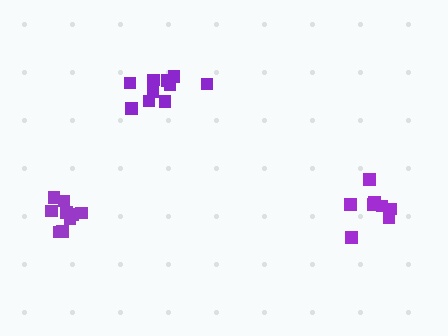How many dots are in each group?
Group 1: 9 dots, Group 2: 8 dots, Group 3: 10 dots (27 total).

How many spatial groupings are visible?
There are 3 spatial groupings.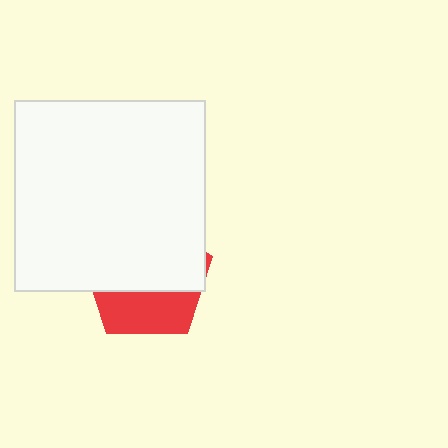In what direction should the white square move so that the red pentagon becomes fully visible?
The white square should move up. That is the shortest direction to clear the overlap and leave the red pentagon fully visible.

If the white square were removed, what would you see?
You would see the complete red pentagon.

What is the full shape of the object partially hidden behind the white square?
The partially hidden object is a red pentagon.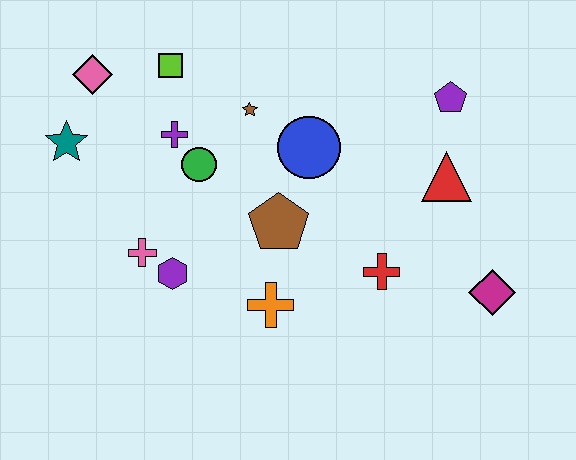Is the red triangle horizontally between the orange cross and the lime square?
No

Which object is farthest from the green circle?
The magenta diamond is farthest from the green circle.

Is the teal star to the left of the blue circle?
Yes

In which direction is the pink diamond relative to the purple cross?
The pink diamond is to the left of the purple cross.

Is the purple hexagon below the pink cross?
Yes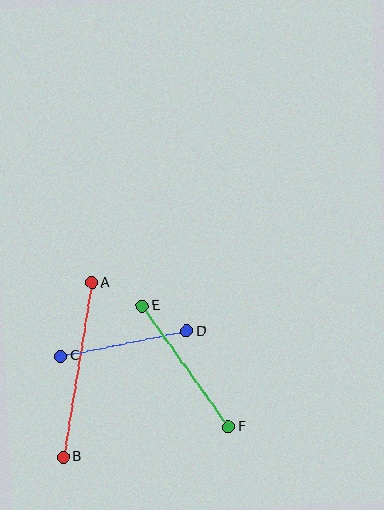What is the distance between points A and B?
The distance is approximately 176 pixels.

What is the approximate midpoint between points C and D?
The midpoint is at approximately (124, 344) pixels.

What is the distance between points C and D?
The distance is approximately 129 pixels.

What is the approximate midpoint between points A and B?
The midpoint is at approximately (77, 370) pixels.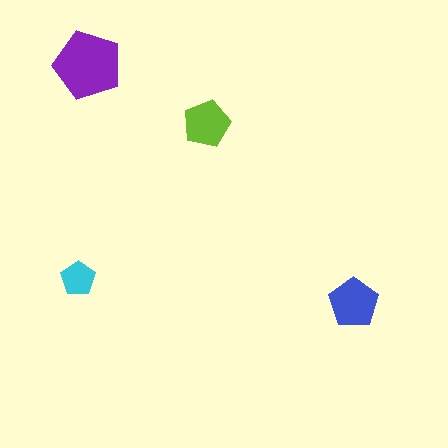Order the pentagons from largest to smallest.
the purple one, the blue one, the lime one, the cyan one.